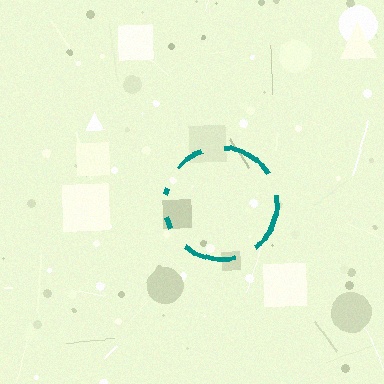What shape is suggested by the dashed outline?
The dashed outline suggests a circle.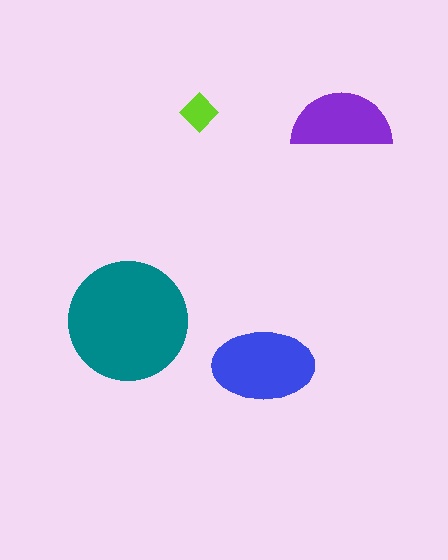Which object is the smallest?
The lime diamond.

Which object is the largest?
The teal circle.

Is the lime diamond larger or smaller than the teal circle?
Smaller.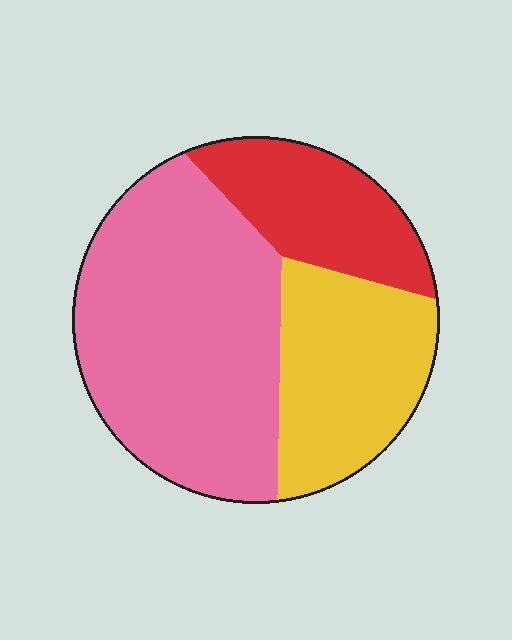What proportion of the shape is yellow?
Yellow takes up about one quarter (1/4) of the shape.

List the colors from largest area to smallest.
From largest to smallest: pink, yellow, red.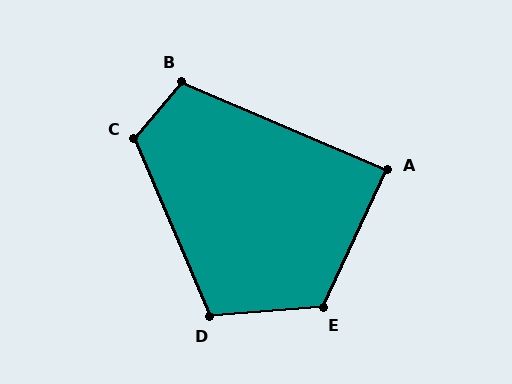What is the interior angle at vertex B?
Approximately 107 degrees (obtuse).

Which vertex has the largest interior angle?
E, at approximately 120 degrees.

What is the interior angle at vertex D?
Approximately 108 degrees (obtuse).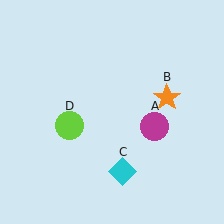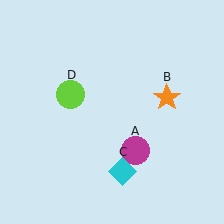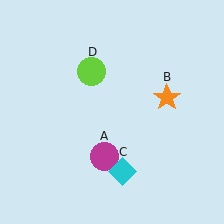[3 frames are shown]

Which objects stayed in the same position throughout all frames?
Orange star (object B) and cyan diamond (object C) remained stationary.